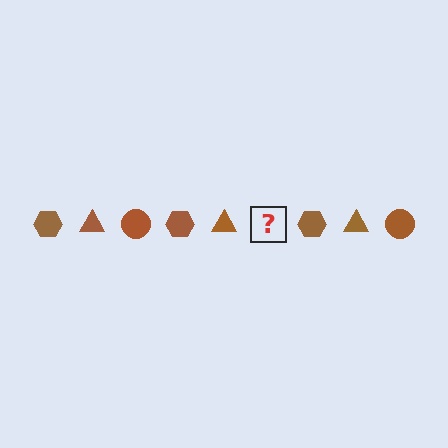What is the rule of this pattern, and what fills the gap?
The rule is that the pattern cycles through hexagon, triangle, circle shapes in brown. The gap should be filled with a brown circle.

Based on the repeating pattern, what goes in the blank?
The blank should be a brown circle.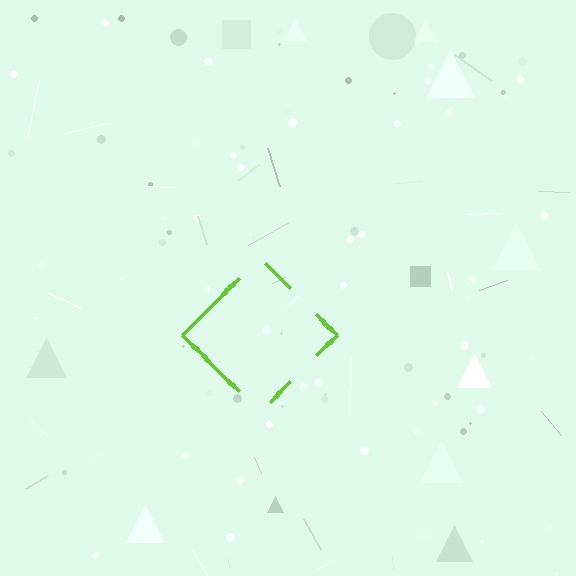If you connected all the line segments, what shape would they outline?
They would outline a diamond.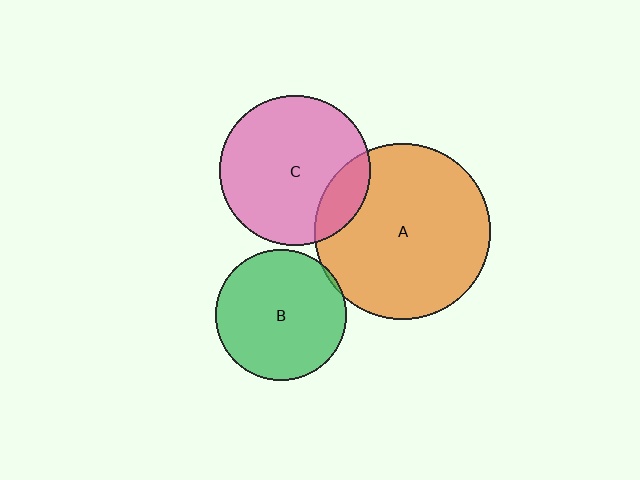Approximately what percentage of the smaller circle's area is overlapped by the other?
Approximately 5%.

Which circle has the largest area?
Circle A (orange).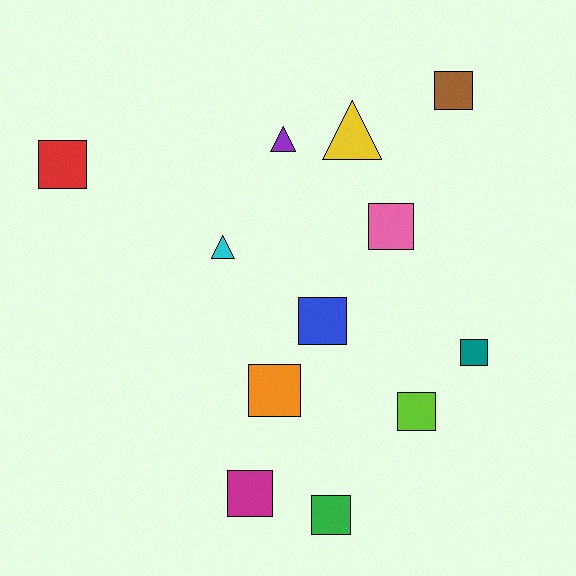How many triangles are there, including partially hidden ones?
There are 3 triangles.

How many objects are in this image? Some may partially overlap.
There are 12 objects.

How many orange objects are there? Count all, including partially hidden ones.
There is 1 orange object.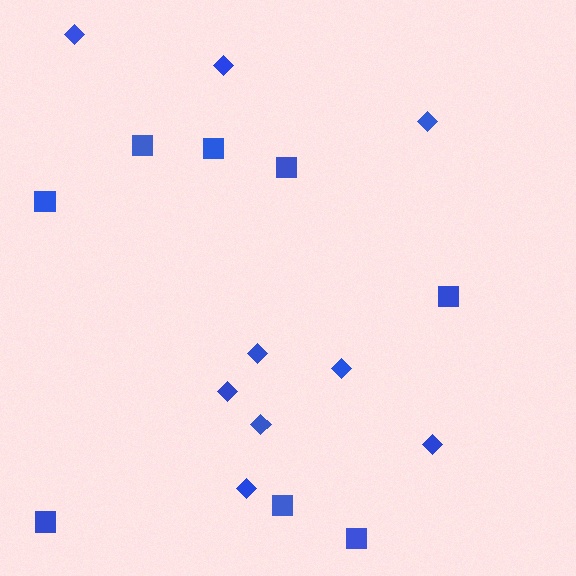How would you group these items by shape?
There are 2 groups: one group of squares (8) and one group of diamonds (9).